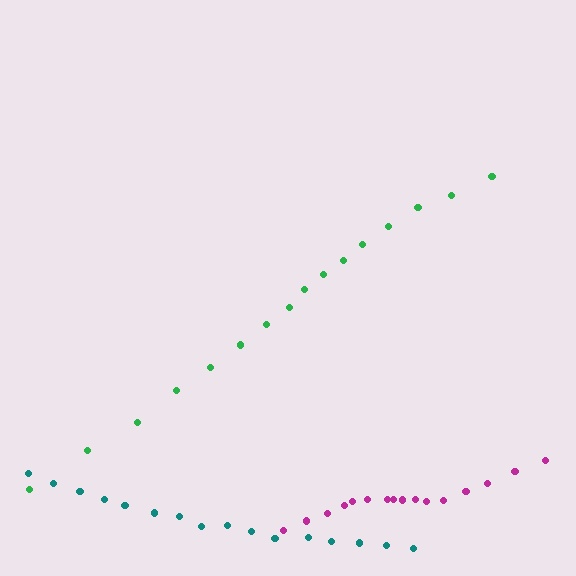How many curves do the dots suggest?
There are 3 distinct paths.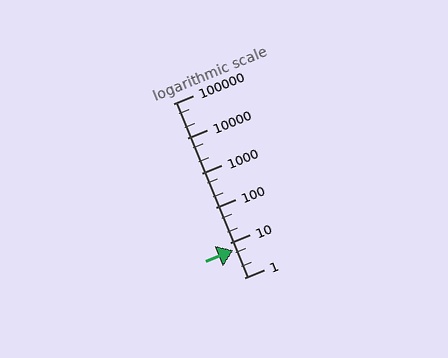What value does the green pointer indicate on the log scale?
The pointer indicates approximately 6.2.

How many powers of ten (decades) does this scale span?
The scale spans 5 decades, from 1 to 100000.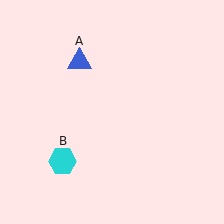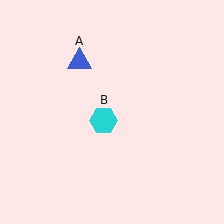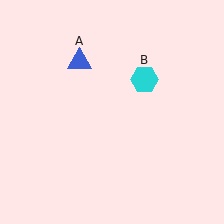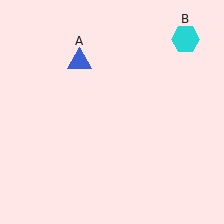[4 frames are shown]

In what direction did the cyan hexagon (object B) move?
The cyan hexagon (object B) moved up and to the right.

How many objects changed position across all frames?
1 object changed position: cyan hexagon (object B).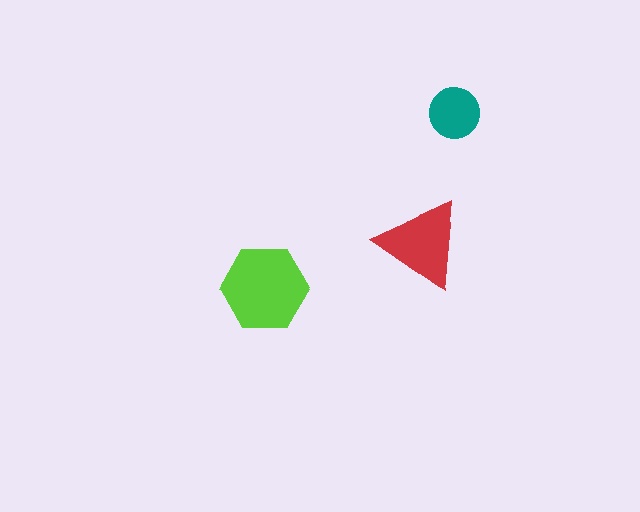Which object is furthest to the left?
The lime hexagon is leftmost.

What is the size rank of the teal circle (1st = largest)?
3rd.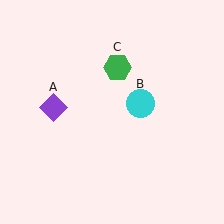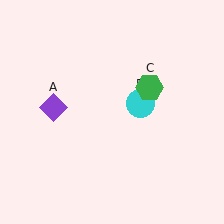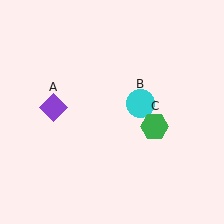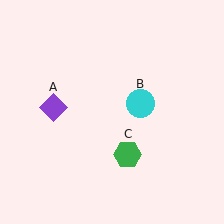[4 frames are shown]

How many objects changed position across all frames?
1 object changed position: green hexagon (object C).